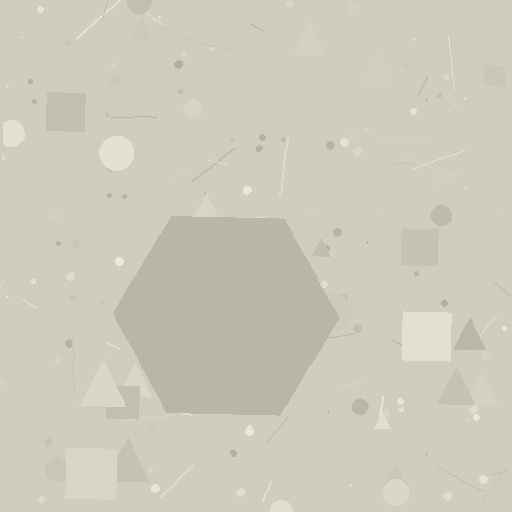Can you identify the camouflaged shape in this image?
The camouflaged shape is a hexagon.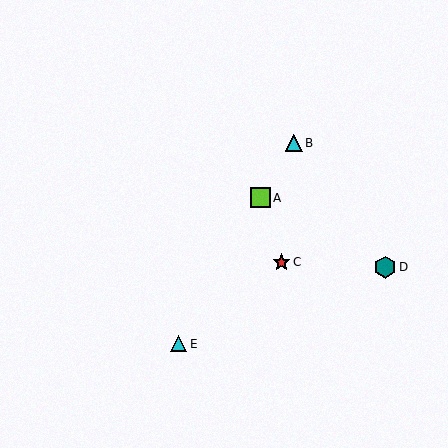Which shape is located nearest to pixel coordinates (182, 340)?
The cyan triangle (labeled E) at (179, 344) is nearest to that location.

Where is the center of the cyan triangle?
The center of the cyan triangle is at (179, 344).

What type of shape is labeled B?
Shape B is a cyan triangle.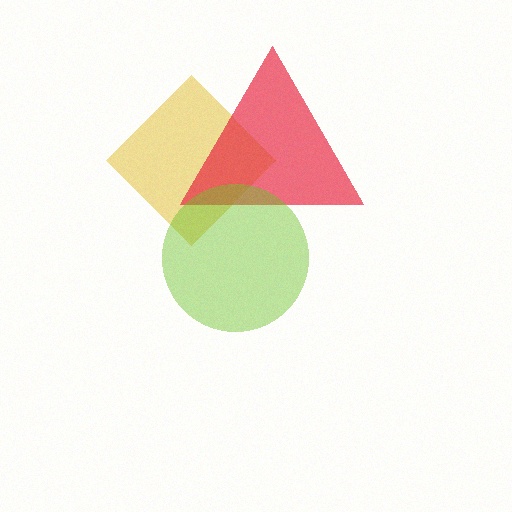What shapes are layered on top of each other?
The layered shapes are: a yellow diamond, a red triangle, a lime circle.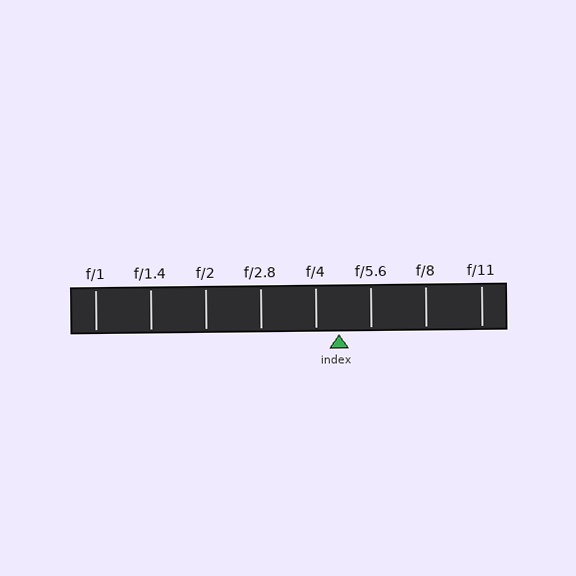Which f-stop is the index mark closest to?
The index mark is closest to f/4.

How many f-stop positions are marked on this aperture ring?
There are 8 f-stop positions marked.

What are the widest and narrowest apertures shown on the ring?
The widest aperture shown is f/1 and the narrowest is f/11.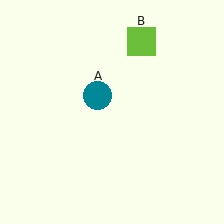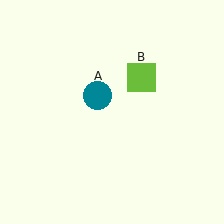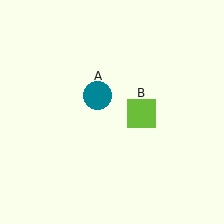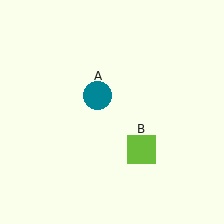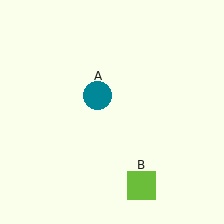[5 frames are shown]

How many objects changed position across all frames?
1 object changed position: lime square (object B).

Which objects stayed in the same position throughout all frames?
Teal circle (object A) remained stationary.